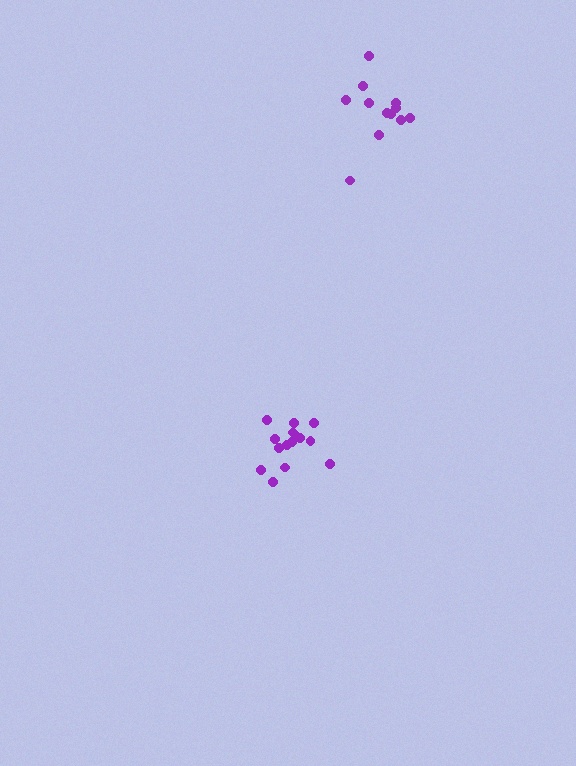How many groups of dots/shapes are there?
There are 2 groups.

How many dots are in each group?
Group 1: 12 dots, Group 2: 15 dots (27 total).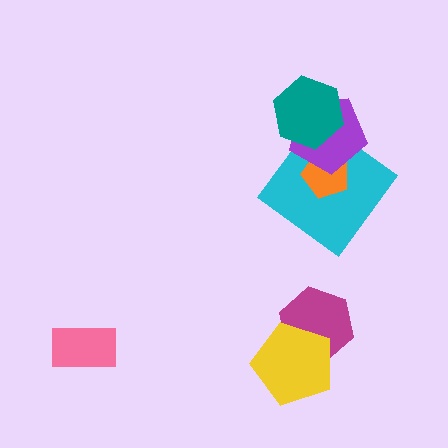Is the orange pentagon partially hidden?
Yes, it is partially covered by another shape.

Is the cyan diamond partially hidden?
Yes, it is partially covered by another shape.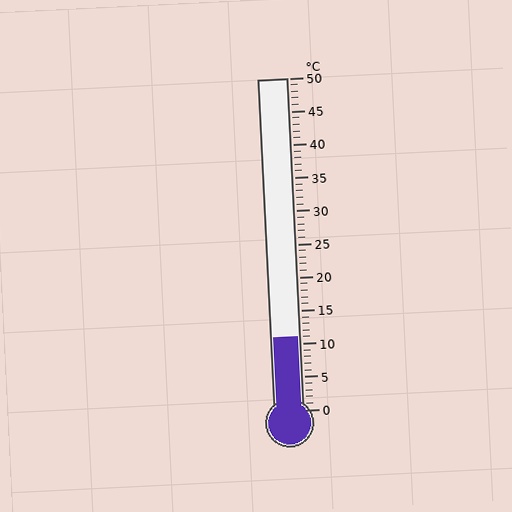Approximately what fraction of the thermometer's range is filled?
The thermometer is filled to approximately 20% of its range.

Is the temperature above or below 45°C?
The temperature is below 45°C.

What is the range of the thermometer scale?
The thermometer scale ranges from 0°C to 50°C.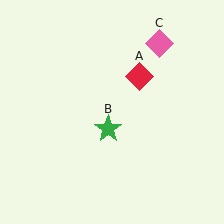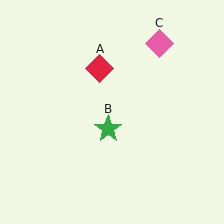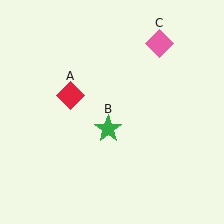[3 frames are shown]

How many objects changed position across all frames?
1 object changed position: red diamond (object A).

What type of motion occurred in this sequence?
The red diamond (object A) rotated counterclockwise around the center of the scene.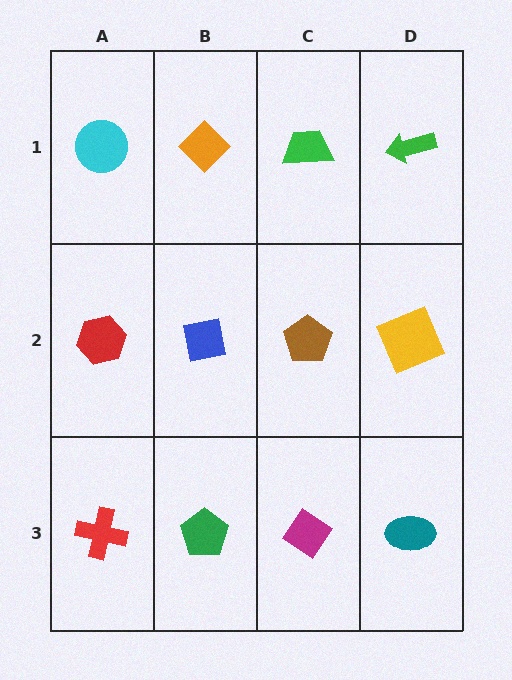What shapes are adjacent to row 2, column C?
A green trapezoid (row 1, column C), a magenta diamond (row 3, column C), a blue square (row 2, column B), a yellow square (row 2, column D).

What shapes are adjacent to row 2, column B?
An orange diamond (row 1, column B), a green pentagon (row 3, column B), a red hexagon (row 2, column A), a brown pentagon (row 2, column C).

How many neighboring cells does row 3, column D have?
2.